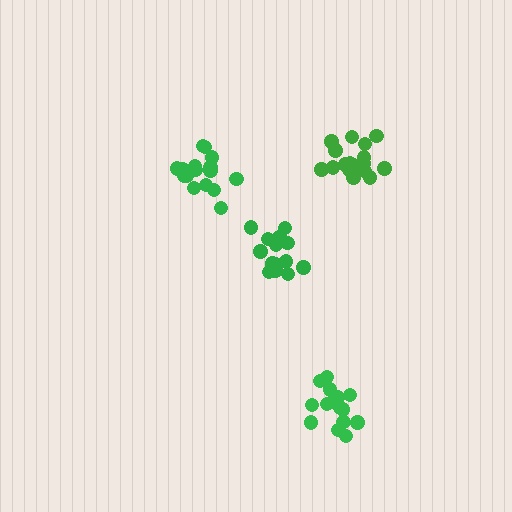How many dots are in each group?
Group 1: 15 dots, Group 2: 15 dots, Group 3: 16 dots, Group 4: 18 dots (64 total).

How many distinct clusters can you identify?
There are 4 distinct clusters.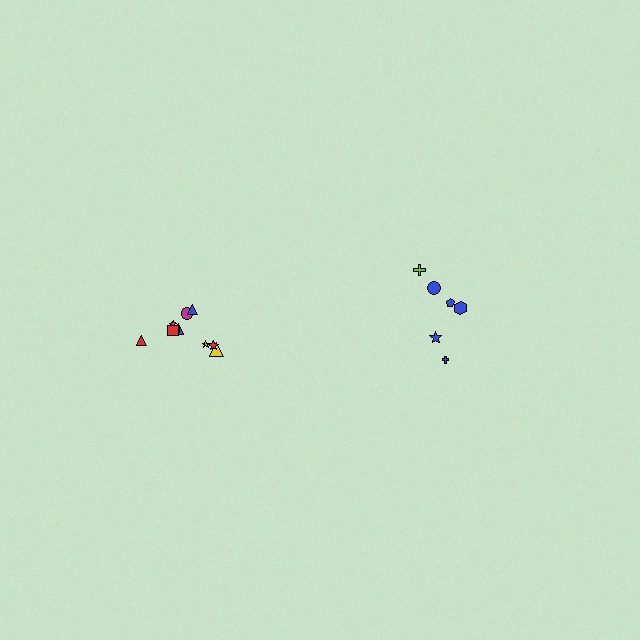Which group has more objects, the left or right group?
The left group.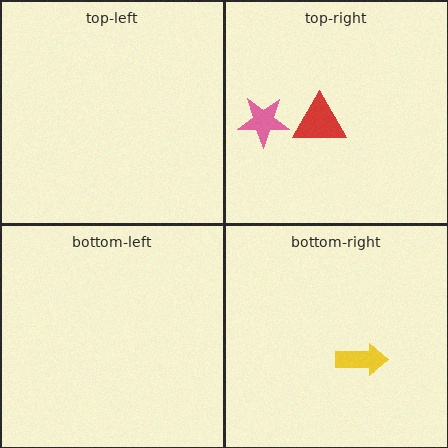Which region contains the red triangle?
The top-right region.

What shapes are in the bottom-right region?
The yellow arrow.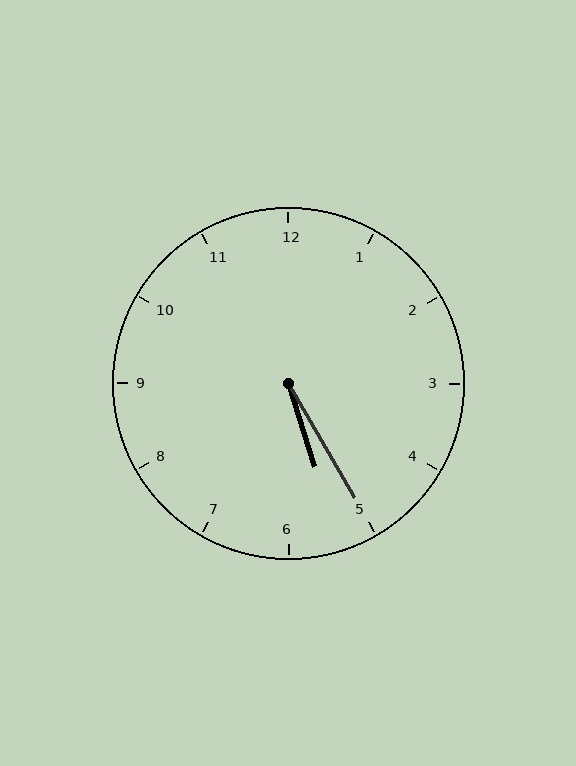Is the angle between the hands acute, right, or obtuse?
It is acute.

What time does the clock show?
5:25.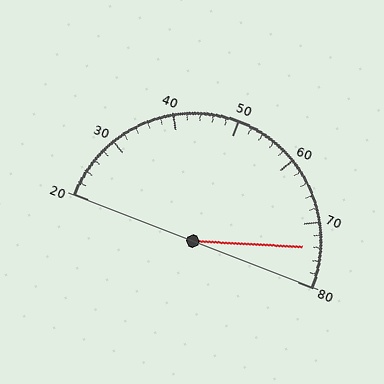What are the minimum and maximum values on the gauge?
The gauge ranges from 20 to 80.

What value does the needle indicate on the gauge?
The needle indicates approximately 74.